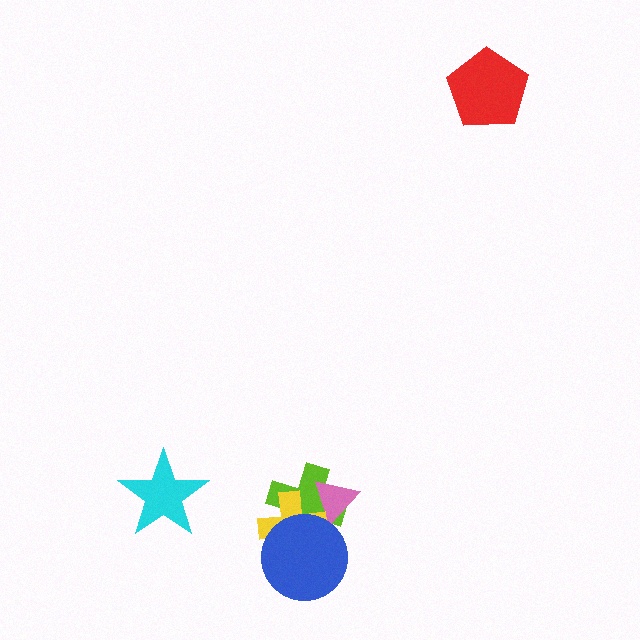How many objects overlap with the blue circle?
2 objects overlap with the blue circle.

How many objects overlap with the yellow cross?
3 objects overlap with the yellow cross.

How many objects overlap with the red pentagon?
0 objects overlap with the red pentagon.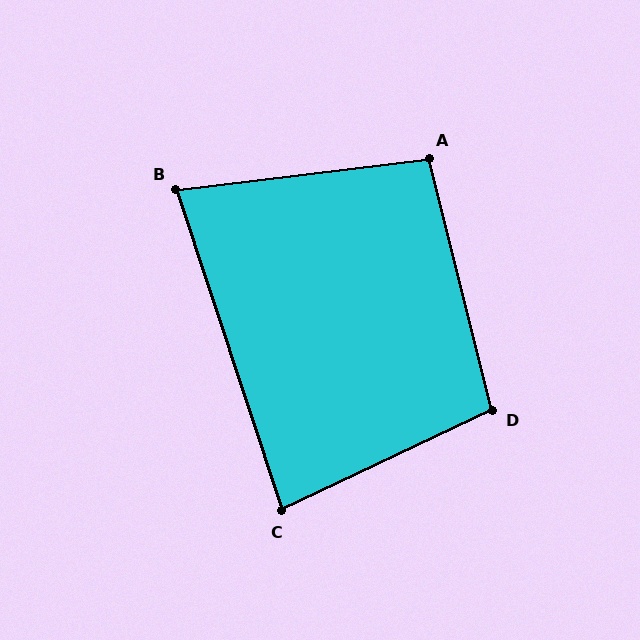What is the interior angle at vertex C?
Approximately 83 degrees (acute).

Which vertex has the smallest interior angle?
B, at approximately 79 degrees.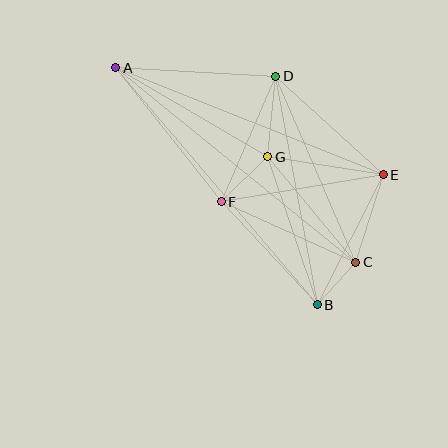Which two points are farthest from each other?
Points A and B are farthest from each other.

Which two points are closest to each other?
Points B and C are closest to each other.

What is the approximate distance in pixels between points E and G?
The distance between E and G is approximately 117 pixels.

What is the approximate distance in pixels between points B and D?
The distance between B and D is approximately 232 pixels.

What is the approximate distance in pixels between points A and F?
The distance between A and F is approximately 170 pixels.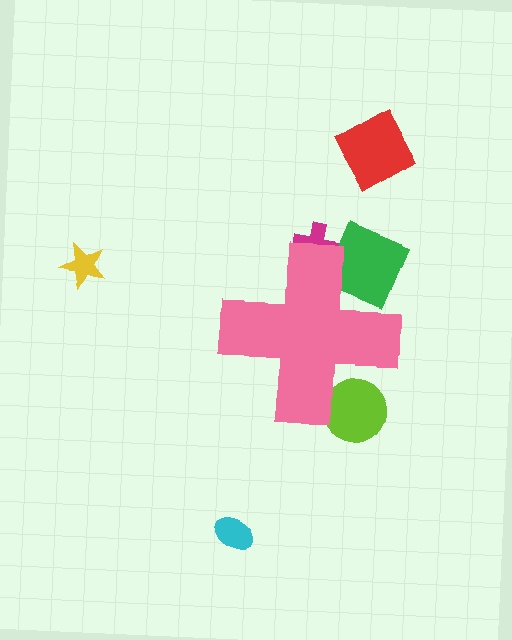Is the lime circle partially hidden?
Yes, the lime circle is partially hidden behind the pink cross.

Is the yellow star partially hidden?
No, the yellow star is fully visible.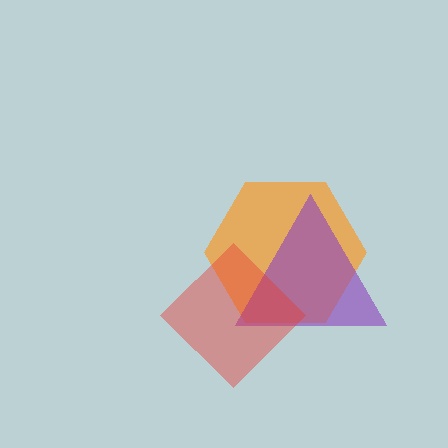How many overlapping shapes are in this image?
There are 3 overlapping shapes in the image.